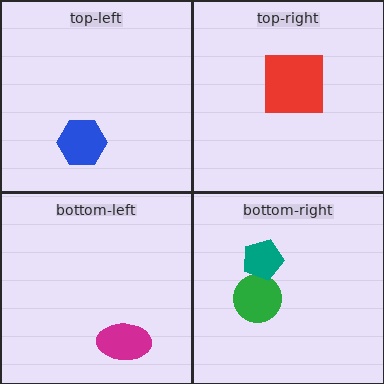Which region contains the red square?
The top-right region.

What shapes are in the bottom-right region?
The green circle, the teal pentagon.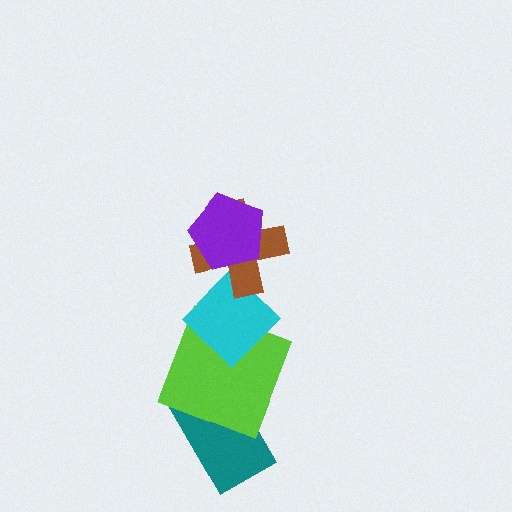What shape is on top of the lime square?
The cyan diamond is on top of the lime square.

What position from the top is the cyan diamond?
The cyan diamond is 3rd from the top.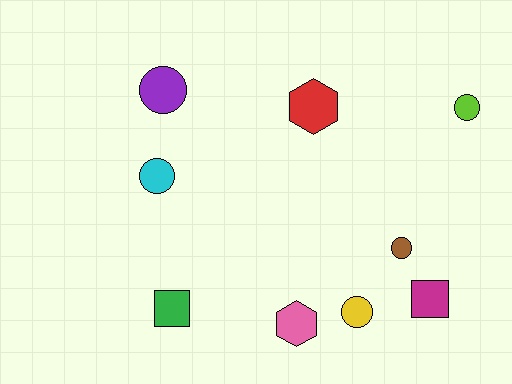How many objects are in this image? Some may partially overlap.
There are 9 objects.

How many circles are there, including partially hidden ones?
There are 5 circles.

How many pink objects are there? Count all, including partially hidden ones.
There is 1 pink object.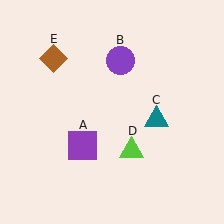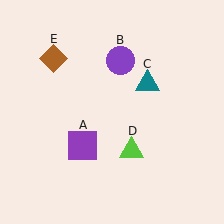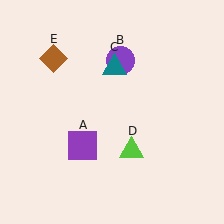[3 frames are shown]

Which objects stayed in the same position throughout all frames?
Purple square (object A) and purple circle (object B) and lime triangle (object D) and brown diamond (object E) remained stationary.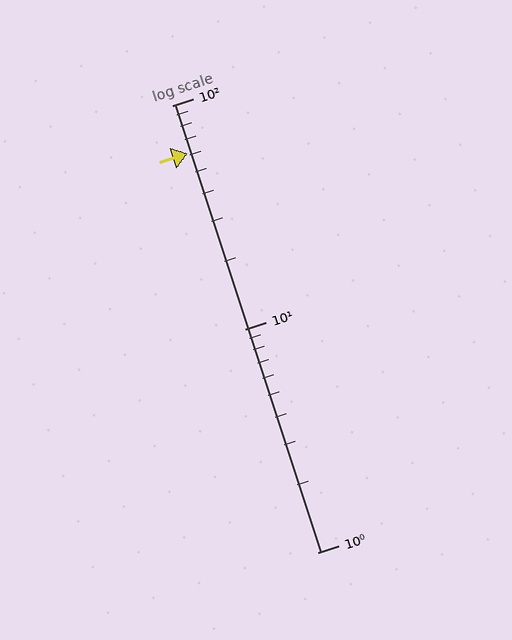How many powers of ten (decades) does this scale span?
The scale spans 2 decades, from 1 to 100.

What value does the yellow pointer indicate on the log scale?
The pointer indicates approximately 61.